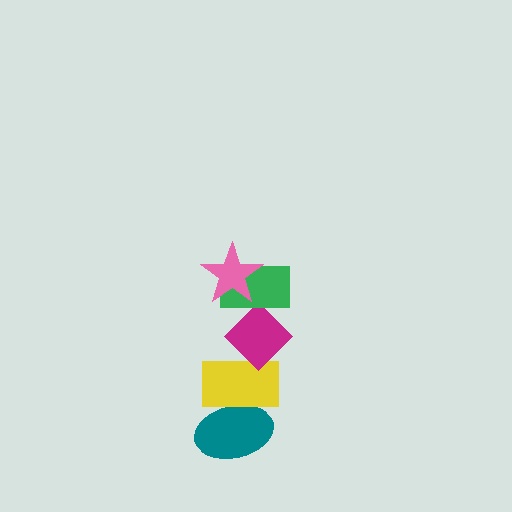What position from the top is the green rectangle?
The green rectangle is 2nd from the top.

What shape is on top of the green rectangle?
The pink star is on top of the green rectangle.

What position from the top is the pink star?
The pink star is 1st from the top.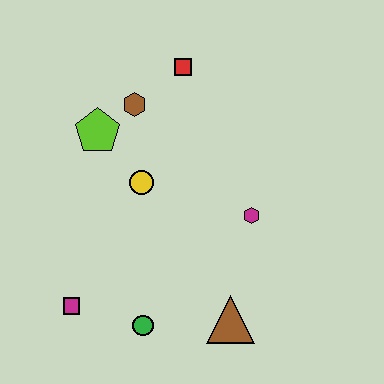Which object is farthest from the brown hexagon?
The brown triangle is farthest from the brown hexagon.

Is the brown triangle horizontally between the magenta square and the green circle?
No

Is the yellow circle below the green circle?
No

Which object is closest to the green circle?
The magenta square is closest to the green circle.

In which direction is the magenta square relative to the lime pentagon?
The magenta square is below the lime pentagon.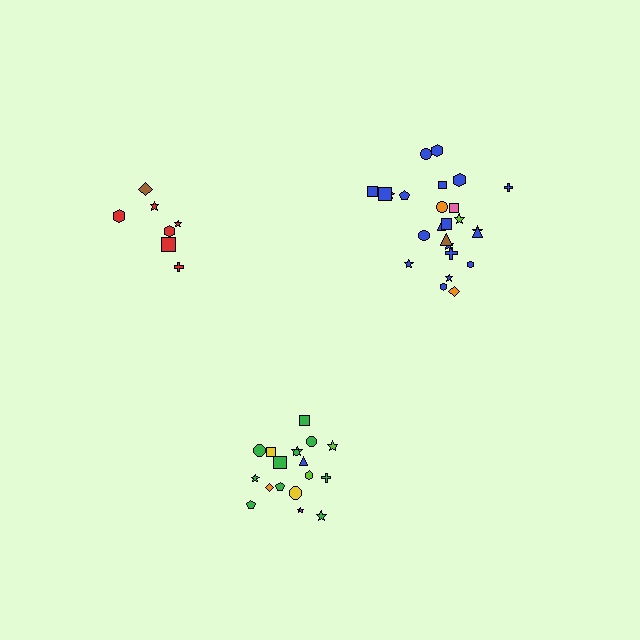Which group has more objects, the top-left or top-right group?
The top-right group.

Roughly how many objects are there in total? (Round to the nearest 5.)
Roughly 50 objects in total.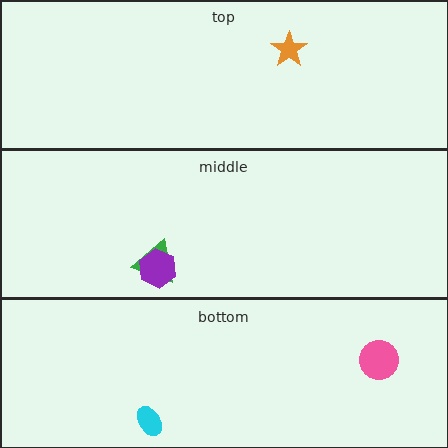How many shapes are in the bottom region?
2.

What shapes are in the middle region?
The green triangle, the purple hexagon.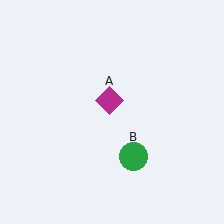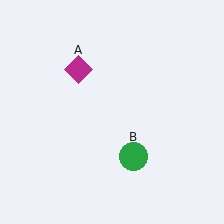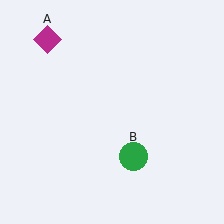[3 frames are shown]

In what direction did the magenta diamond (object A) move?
The magenta diamond (object A) moved up and to the left.